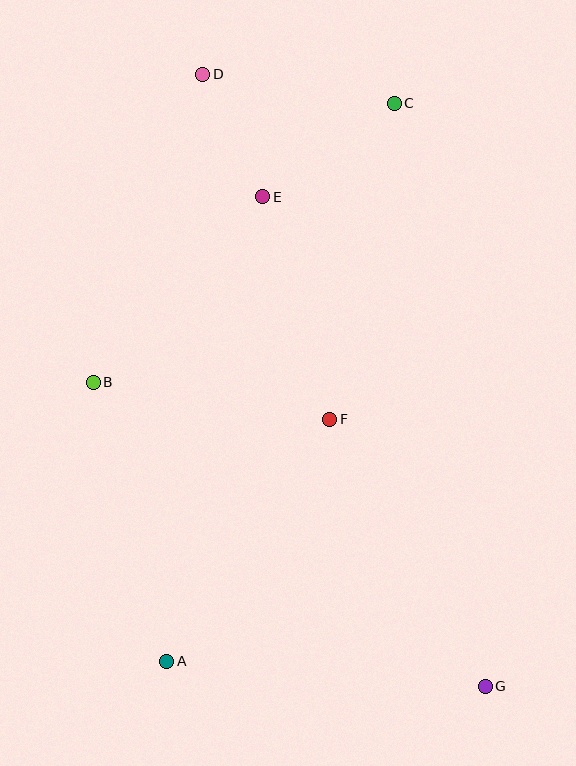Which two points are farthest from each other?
Points D and G are farthest from each other.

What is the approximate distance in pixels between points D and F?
The distance between D and F is approximately 368 pixels.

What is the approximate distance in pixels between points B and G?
The distance between B and G is approximately 496 pixels.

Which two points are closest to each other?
Points D and E are closest to each other.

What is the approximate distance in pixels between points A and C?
The distance between A and C is approximately 603 pixels.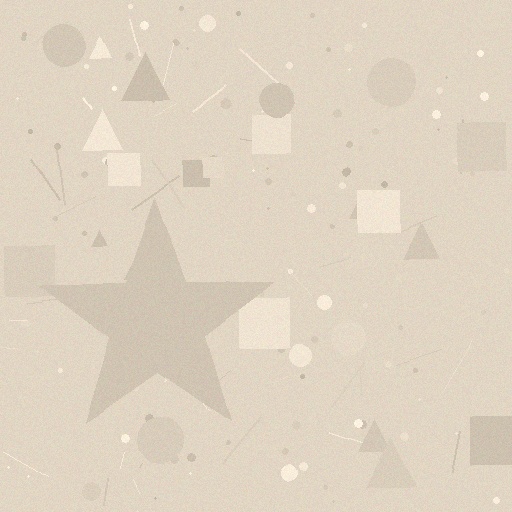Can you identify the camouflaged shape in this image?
The camouflaged shape is a star.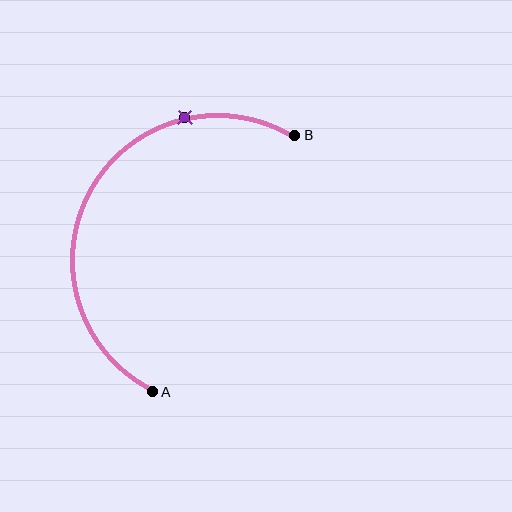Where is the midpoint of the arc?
The arc midpoint is the point on the curve farthest from the straight line joining A and B. It sits to the left of that line.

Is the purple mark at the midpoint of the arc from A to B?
No. The purple mark lies on the arc but is closer to endpoint B. The arc midpoint would be at the point on the curve equidistant along the arc from both A and B.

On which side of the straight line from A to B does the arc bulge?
The arc bulges to the left of the straight line connecting A and B.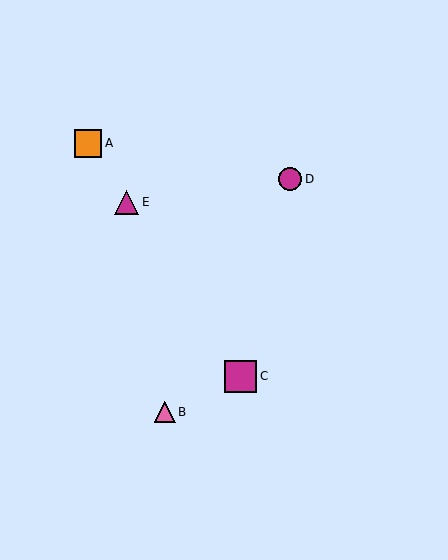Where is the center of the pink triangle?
The center of the pink triangle is at (165, 412).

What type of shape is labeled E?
Shape E is a magenta triangle.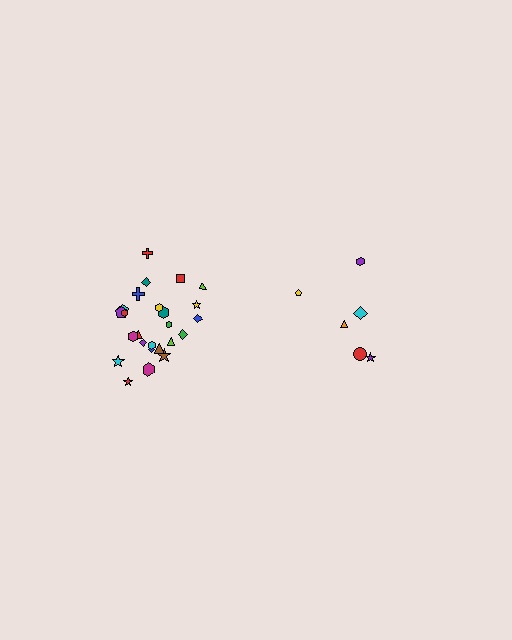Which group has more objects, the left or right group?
The left group.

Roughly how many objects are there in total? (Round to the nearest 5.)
Roughly 30 objects in total.